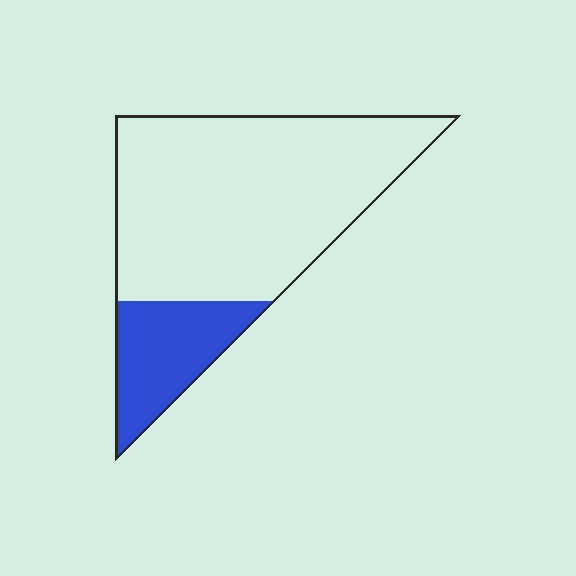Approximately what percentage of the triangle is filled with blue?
Approximately 20%.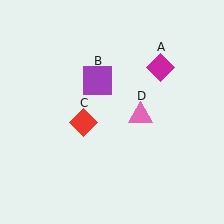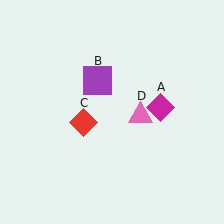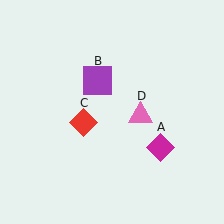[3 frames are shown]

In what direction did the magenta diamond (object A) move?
The magenta diamond (object A) moved down.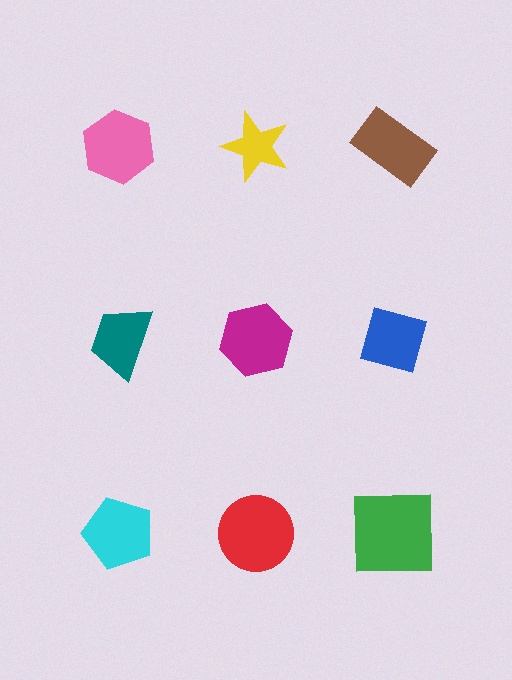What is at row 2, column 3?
A blue diamond.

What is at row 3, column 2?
A red circle.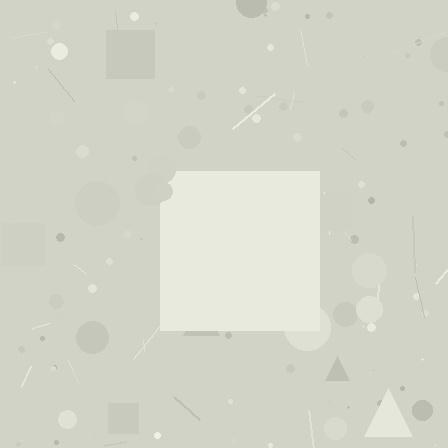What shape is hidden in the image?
A square is hidden in the image.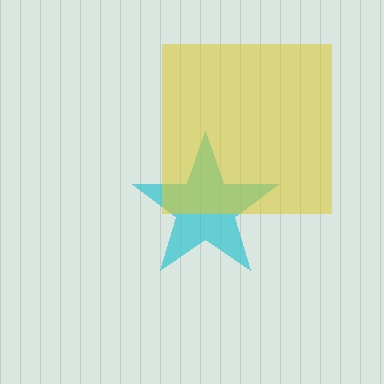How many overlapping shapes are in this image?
There are 2 overlapping shapes in the image.